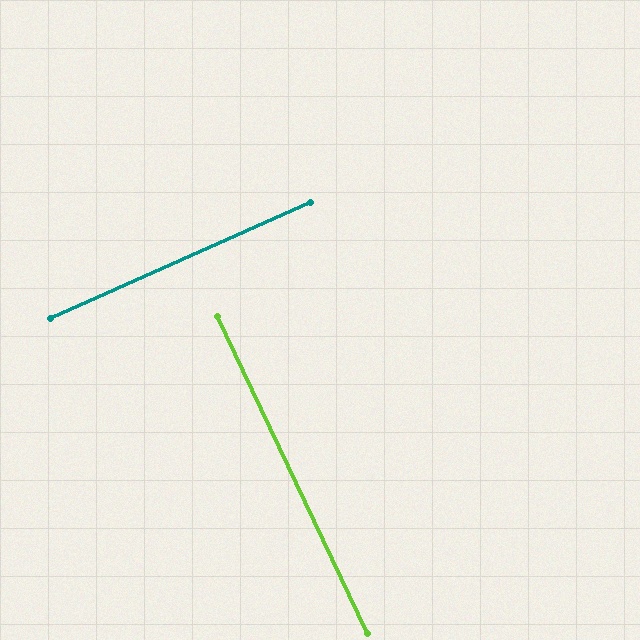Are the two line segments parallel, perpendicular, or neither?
Perpendicular — they meet at approximately 89°.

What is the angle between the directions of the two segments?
Approximately 89 degrees.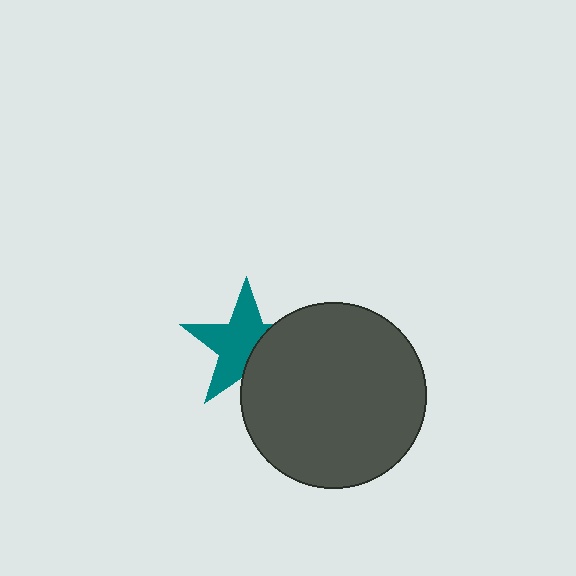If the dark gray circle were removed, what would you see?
You would see the complete teal star.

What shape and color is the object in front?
The object in front is a dark gray circle.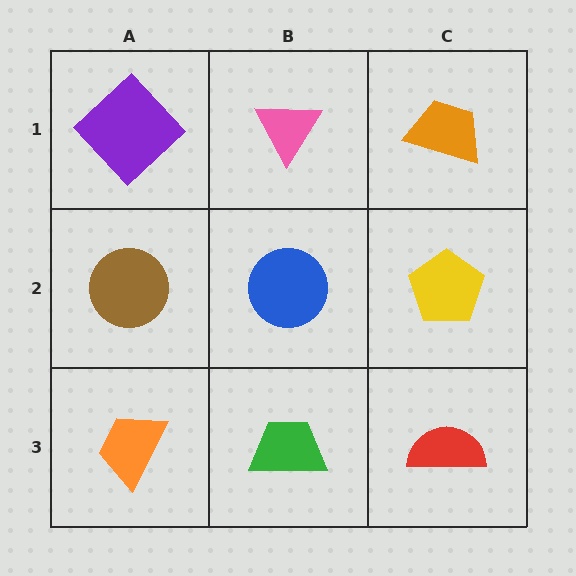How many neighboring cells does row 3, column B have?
3.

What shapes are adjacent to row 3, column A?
A brown circle (row 2, column A), a green trapezoid (row 3, column B).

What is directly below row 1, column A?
A brown circle.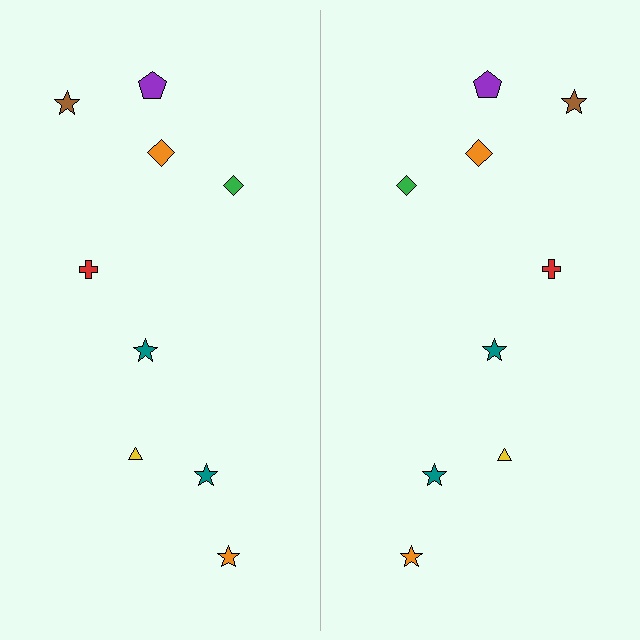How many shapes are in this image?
There are 18 shapes in this image.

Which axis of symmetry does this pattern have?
The pattern has a vertical axis of symmetry running through the center of the image.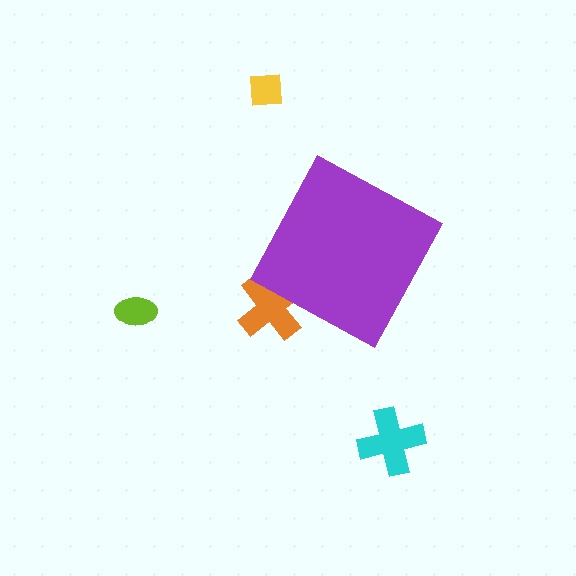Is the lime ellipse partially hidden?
No, the lime ellipse is fully visible.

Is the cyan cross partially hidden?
No, the cyan cross is fully visible.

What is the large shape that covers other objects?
A purple diamond.